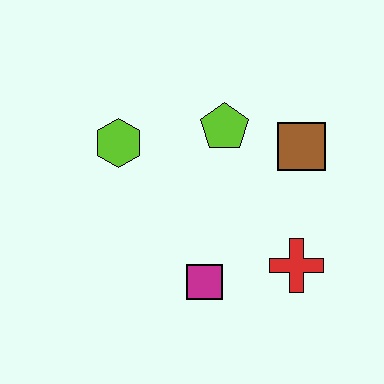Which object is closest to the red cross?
The magenta square is closest to the red cross.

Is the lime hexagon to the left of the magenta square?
Yes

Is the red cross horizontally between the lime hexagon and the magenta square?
No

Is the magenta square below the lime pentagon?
Yes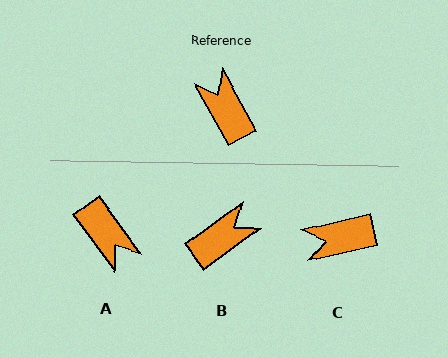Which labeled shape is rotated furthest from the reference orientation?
A, about 173 degrees away.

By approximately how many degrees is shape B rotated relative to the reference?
Approximately 82 degrees clockwise.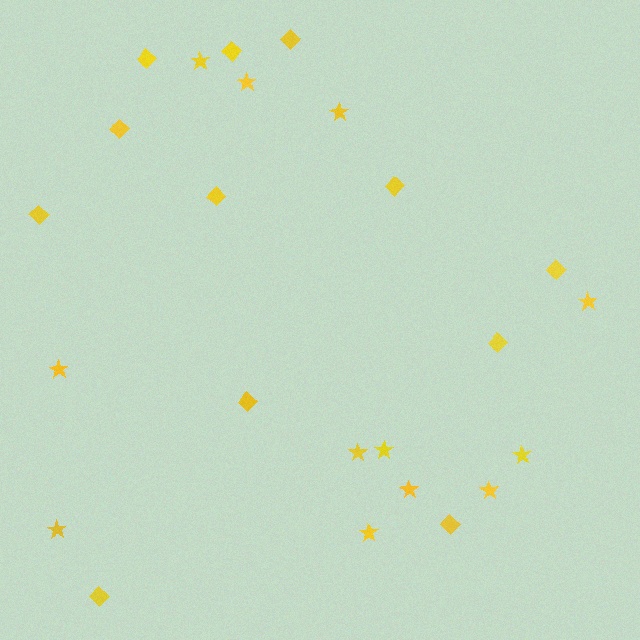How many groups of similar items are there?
There are 2 groups: one group of diamonds (12) and one group of stars (12).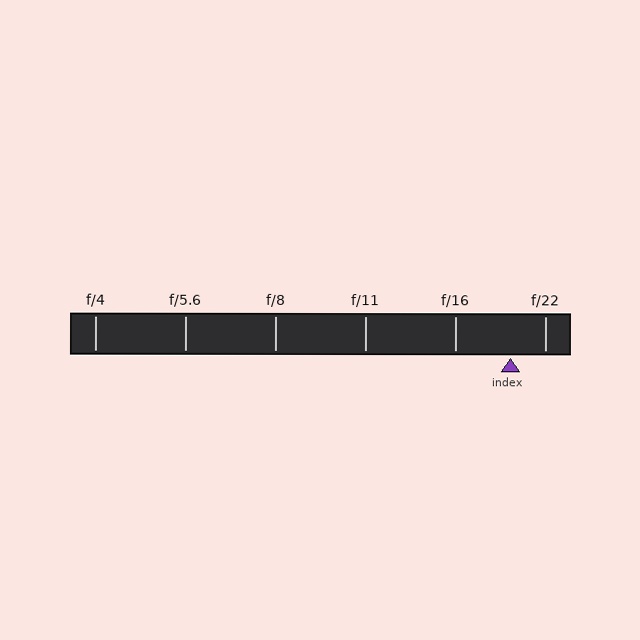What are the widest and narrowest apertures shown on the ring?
The widest aperture shown is f/4 and the narrowest is f/22.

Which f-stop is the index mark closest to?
The index mark is closest to f/22.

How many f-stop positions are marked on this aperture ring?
There are 6 f-stop positions marked.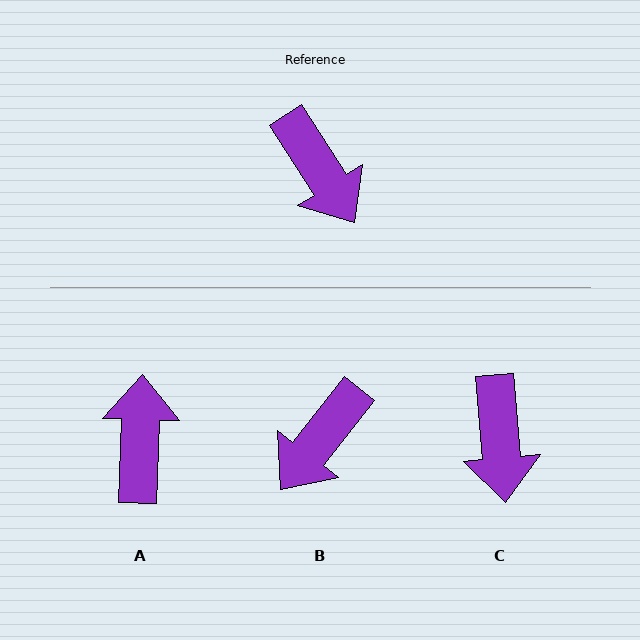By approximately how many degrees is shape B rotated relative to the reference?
Approximately 71 degrees clockwise.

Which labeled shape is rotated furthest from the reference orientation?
A, about 145 degrees away.